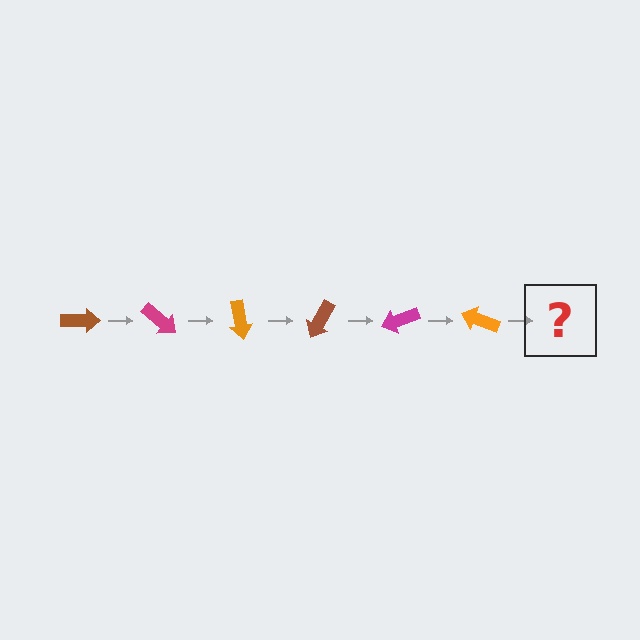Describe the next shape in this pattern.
It should be a brown arrow, rotated 240 degrees from the start.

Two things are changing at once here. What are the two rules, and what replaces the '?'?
The two rules are that it rotates 40 degrees each step and the color cycles through brown, magenta, and orange. The '?' should be a brown arrow, rotated 240 degrees from the start.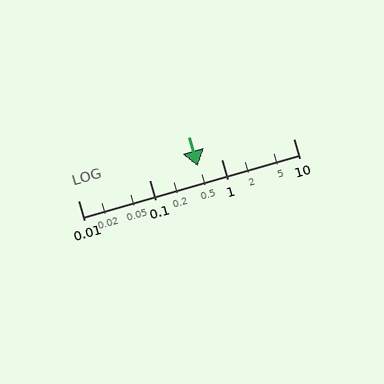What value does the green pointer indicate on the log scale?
The pointer indicates approximately 0.46.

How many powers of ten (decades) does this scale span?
The scale spans 3 decades, from 0.01 to 10.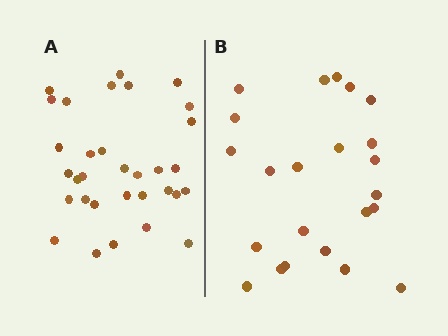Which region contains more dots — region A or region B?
Region A (the left region) has more dots.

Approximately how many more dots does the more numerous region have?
Region A has roughly 8 or so more dots than region B.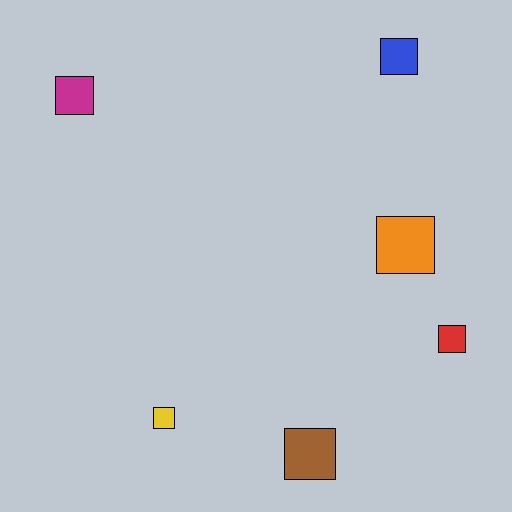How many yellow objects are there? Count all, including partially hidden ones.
There is 1 yellow object.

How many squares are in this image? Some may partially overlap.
There are 6 squares.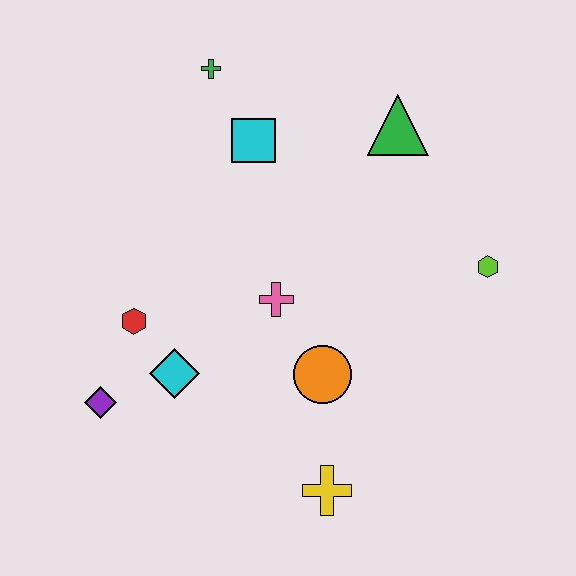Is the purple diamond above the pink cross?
No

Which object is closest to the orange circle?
The pink cross is closest to the orange circle.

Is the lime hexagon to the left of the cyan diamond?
No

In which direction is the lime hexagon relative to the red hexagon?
The lime hexagon is to the right of the red hexagon.